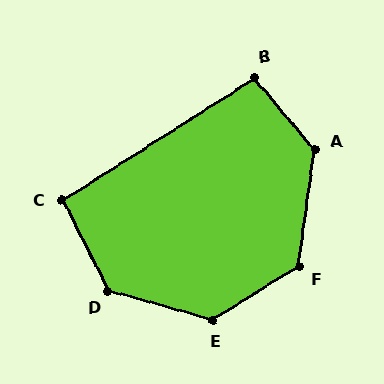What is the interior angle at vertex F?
Approximately 130 degrees (obtuse).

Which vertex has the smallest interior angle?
C, at approximately 96 degrees.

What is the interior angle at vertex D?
Approximately 132 degrees (obtuse).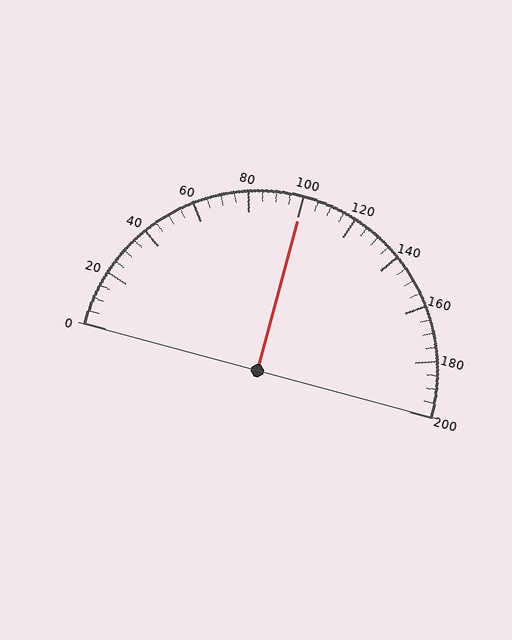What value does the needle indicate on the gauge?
The needle indicates approximately 100.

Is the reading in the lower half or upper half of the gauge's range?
The reading is in the upper half of the range (0 to 200).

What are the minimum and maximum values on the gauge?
The gauge ranges from 0 to 200.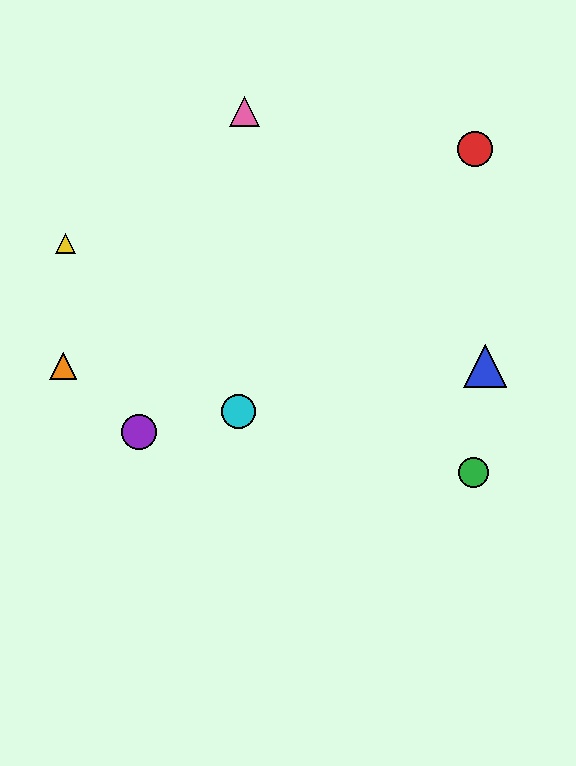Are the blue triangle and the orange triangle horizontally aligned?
Yes, both are at y≈366.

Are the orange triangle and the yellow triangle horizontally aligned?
No, the orange triangle is at y≈366 and the yellow triangle is at y≈243.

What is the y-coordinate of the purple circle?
The purple circle is at y≈432.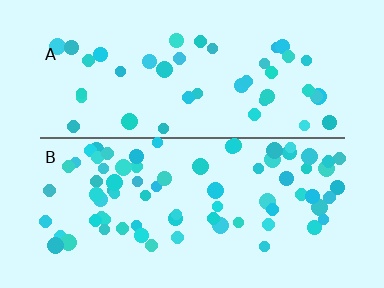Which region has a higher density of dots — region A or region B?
B (the bottom).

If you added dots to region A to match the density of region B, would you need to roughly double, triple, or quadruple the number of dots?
Approximately double.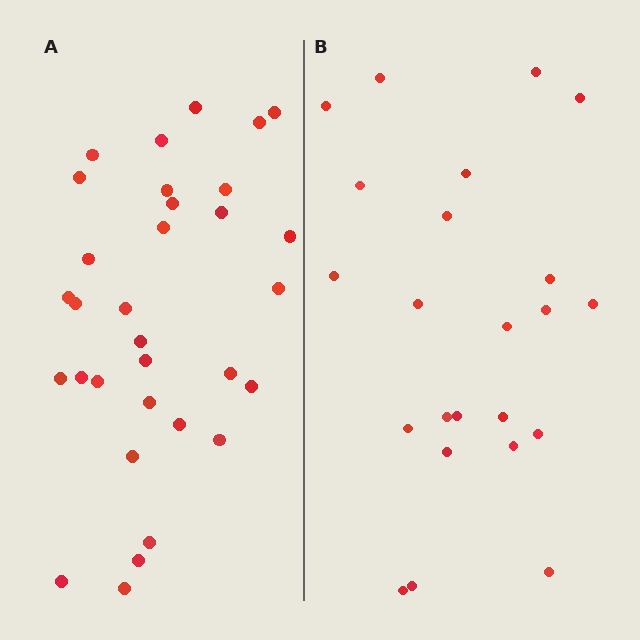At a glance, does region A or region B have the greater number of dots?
Region A (the left region) has more dots.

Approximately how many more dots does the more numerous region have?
Region A has roughly 8 or so more dots than region B.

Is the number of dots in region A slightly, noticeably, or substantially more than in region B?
Region A has noticeably more, but not dramatically so. The ratio is roughly 1.4 to 1.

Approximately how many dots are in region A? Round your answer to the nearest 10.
About 30 dots. (The exact count is 32, which rounds to 30.)